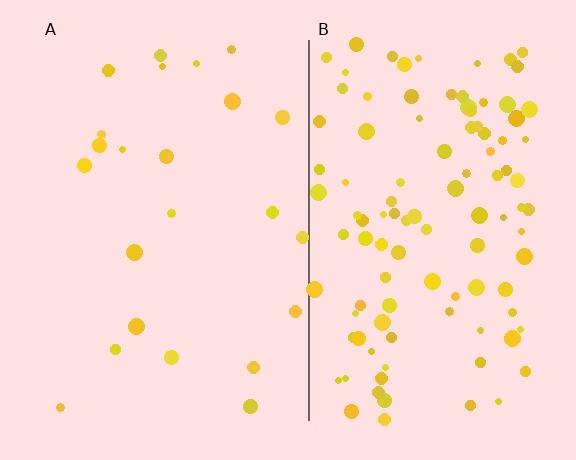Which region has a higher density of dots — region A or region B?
B (the right).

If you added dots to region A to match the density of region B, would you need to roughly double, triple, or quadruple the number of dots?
Approximately quadruple.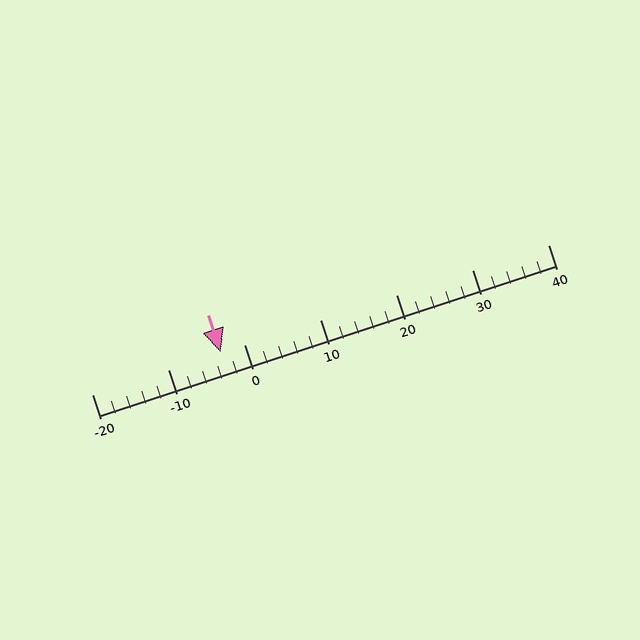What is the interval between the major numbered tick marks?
The major tick marks are spaced 10 units apart.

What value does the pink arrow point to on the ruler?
The pink arrow points to approximately -3.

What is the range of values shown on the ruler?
The ruler shows values from -20 to 40.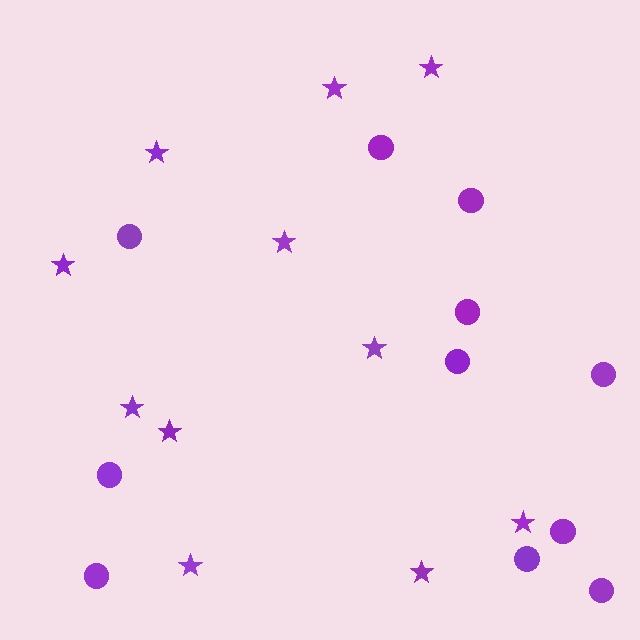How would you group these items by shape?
There are 2 groups: one group of circles (11) and one group of stars (11).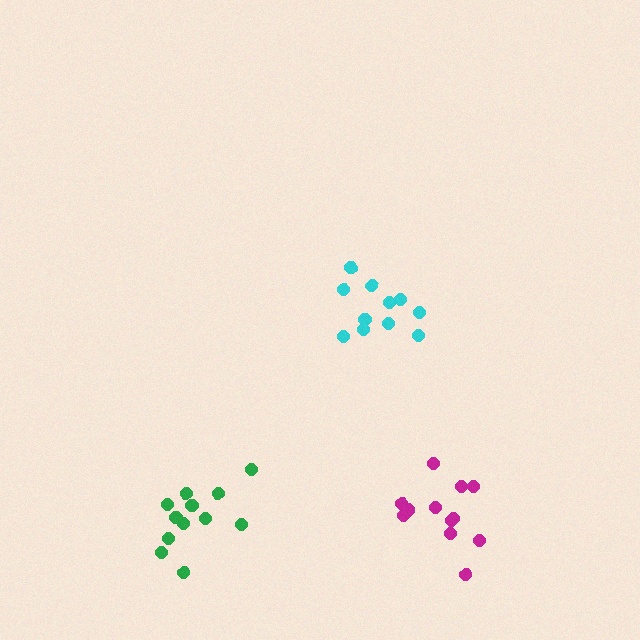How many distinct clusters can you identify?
There are 3 distinct clusters.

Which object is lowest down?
The green cluster is bottommost.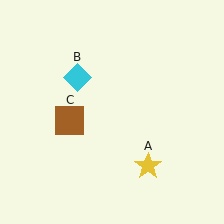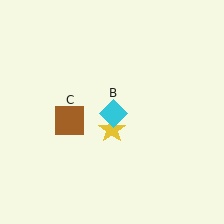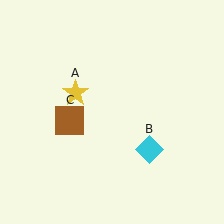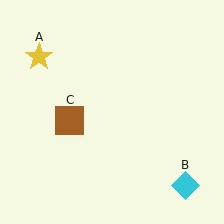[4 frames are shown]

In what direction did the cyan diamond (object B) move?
The cyan diamond (object B) moved down and to the right.